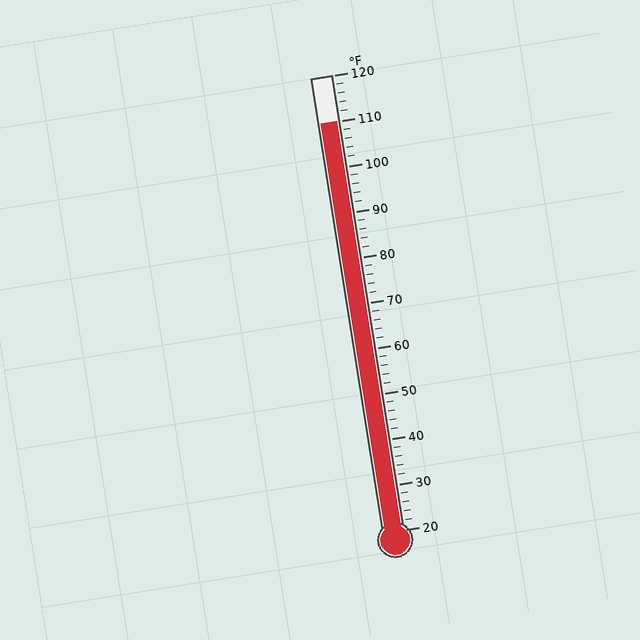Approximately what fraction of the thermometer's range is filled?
The thermometer is filled to approximately 90% of its range.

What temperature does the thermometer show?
The thermometer shows approximately 110°F.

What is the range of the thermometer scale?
The thermometer scale ranges from 20°F to 120°F.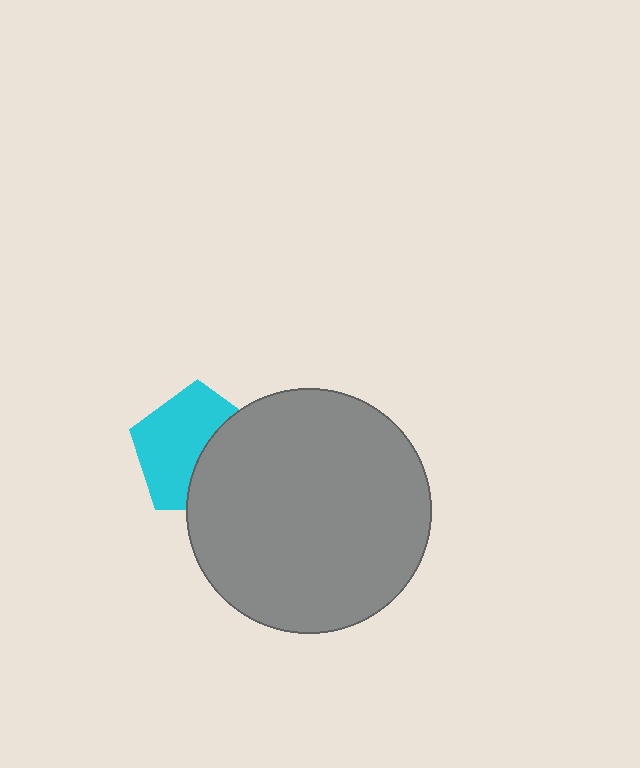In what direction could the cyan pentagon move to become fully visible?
The cyan pentagon could move left. That would shift it out from behind the gray circle entirely.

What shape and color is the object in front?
The object in front is a gray circle.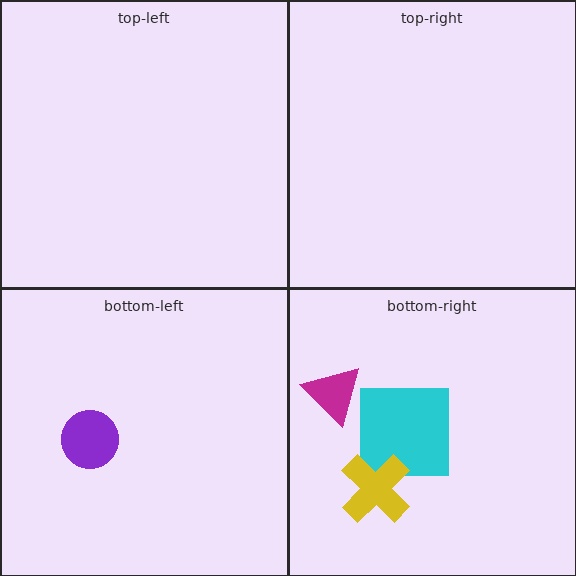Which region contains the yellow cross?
The bottom-right region.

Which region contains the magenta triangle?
The bottom-right region.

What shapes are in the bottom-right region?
The magenta triangle, the cyan square, the yellow cross.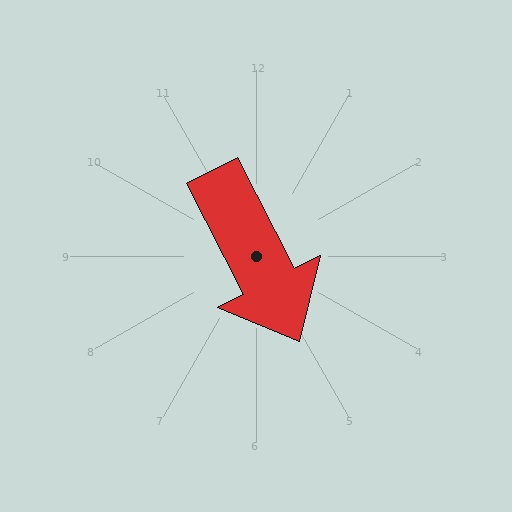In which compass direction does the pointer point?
Southeast.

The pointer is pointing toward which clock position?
Roughly 5 o'clock.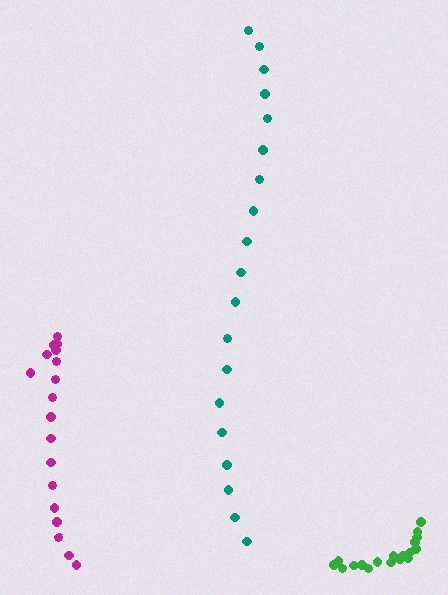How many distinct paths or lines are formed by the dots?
There are 3 distinct paths.